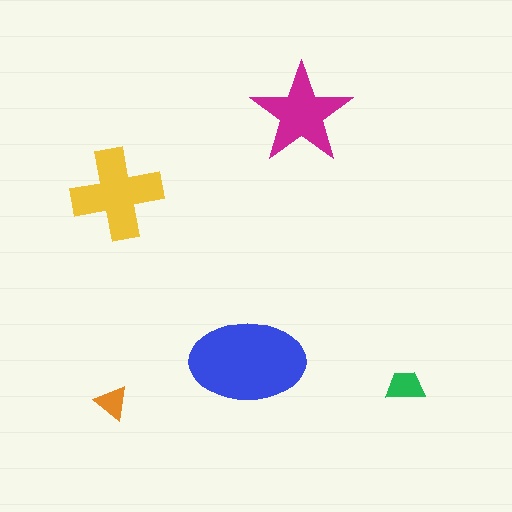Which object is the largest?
The blue ellipse.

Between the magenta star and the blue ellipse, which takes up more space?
The blue ellipse.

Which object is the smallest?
The orange triangle.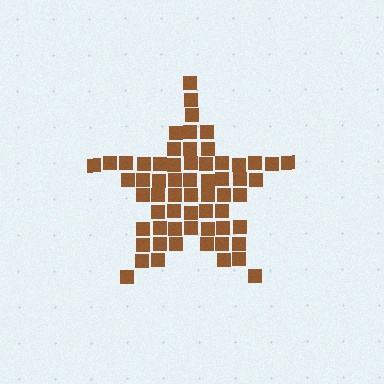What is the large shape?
The large shape is a star.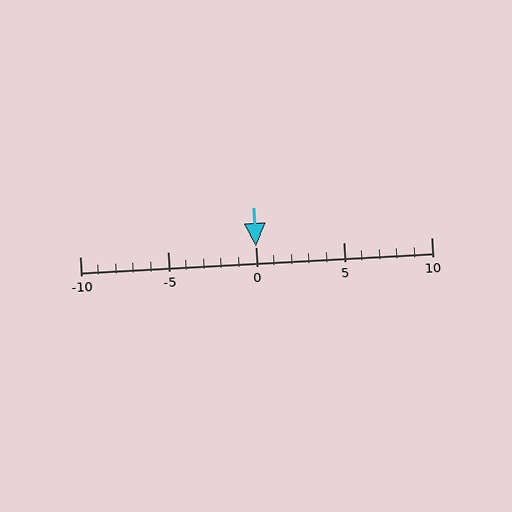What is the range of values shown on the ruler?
The ruler shows values from -10 to 10.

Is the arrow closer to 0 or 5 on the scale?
The arrow is closer to 0.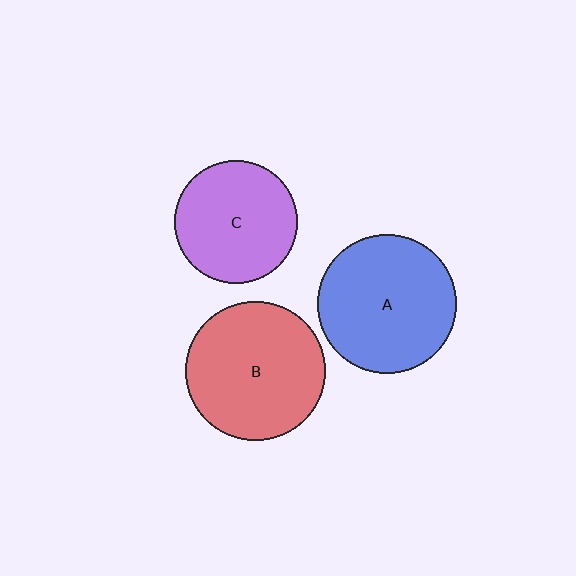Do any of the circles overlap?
No, none of the circles overlap.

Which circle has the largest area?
Circle B (red).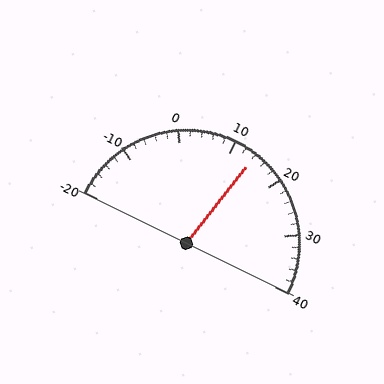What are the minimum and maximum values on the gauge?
The gauge ranges from -20 to 40.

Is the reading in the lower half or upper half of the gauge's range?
The reading is in the upper half of the range (-20 to 40).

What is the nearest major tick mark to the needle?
The nearest major tick mark is 10.